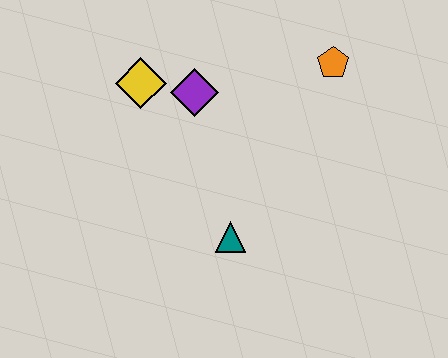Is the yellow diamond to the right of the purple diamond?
No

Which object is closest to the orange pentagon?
The purple diamond is closest to the orange pentagon.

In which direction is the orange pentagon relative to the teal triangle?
The orange pentagon is above the teal triangle.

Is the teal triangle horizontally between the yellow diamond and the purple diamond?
No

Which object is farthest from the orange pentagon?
The teal triangle is farthest from the orange pentagon.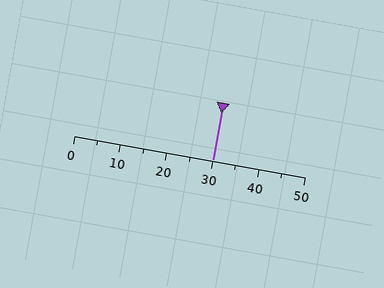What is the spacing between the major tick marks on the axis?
The major ticks are spaced 10 apart.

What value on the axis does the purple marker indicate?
The marker indicates approximately 30.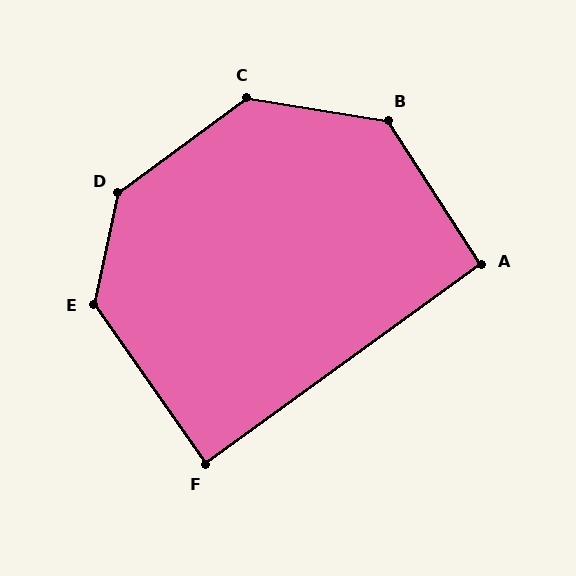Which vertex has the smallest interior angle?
F, at approximately 89 degrees.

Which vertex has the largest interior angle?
D, at approximately 139 degrees.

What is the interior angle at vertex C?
Approximately 134 degrees (obtuse).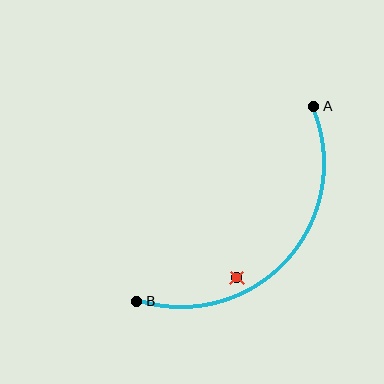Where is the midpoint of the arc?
The arc midpoint is the point on the curve farthest from the straight line joining A and B. It sits below and to the right of that line.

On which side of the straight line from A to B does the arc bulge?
The arc bulges below and to the right of the straight line connecting A and B.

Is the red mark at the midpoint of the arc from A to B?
No — the red mark does not lie on the arc at all. It sits slightly inside the curve.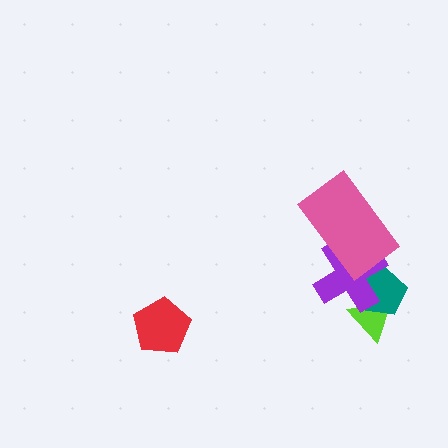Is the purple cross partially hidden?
Yes, it is partially covered by another shape.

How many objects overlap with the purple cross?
3 objects overlap with the purple cross.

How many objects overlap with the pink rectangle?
1 object overlaps with the pink rectangle.